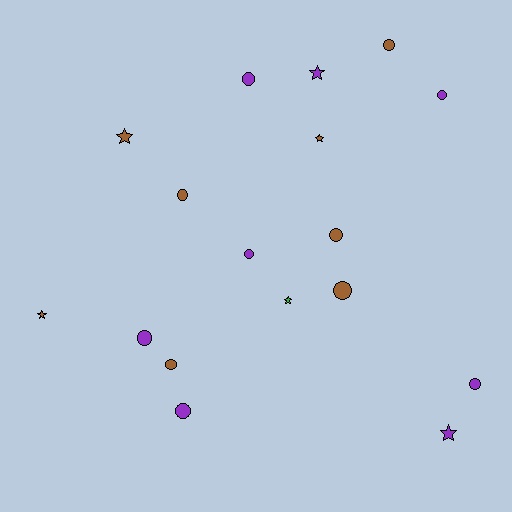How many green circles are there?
There are no green circles.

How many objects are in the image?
There are 17 objects.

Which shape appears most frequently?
Circle, with 11 objects.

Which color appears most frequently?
Brown, with 8 objects.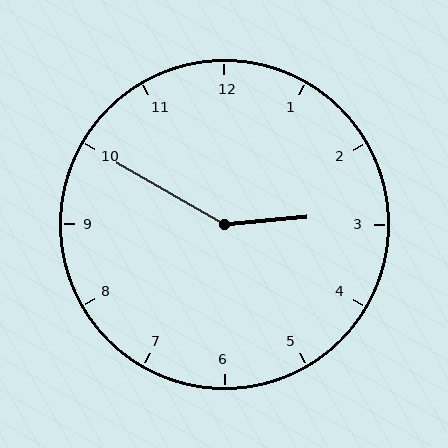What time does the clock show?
2:50.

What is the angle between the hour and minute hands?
Approximately 145 degrees.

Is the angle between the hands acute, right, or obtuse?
It is obtuse.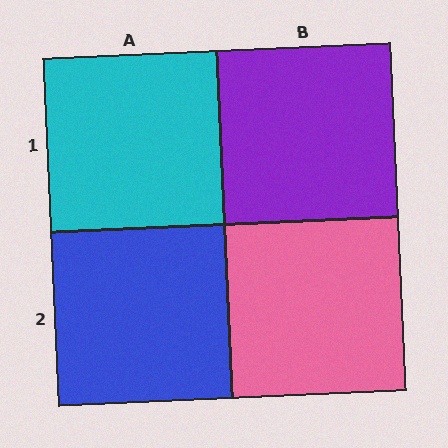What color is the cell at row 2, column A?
Blue.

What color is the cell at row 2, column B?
Pink.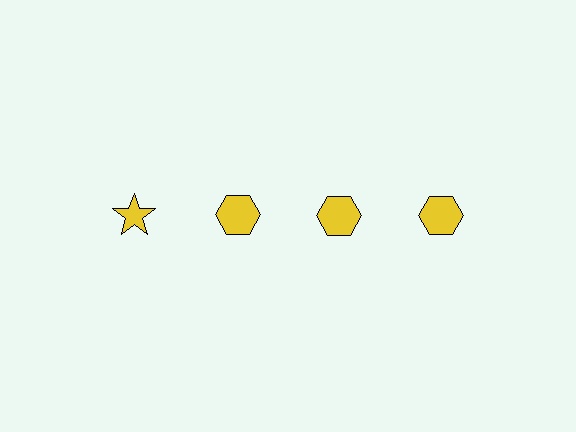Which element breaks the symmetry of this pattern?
The yellow star in the top row, leftmost column breaks the symmetry. All other shapes are yellow hexagons.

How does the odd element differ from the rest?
It has a different shape: star instead of hexagon.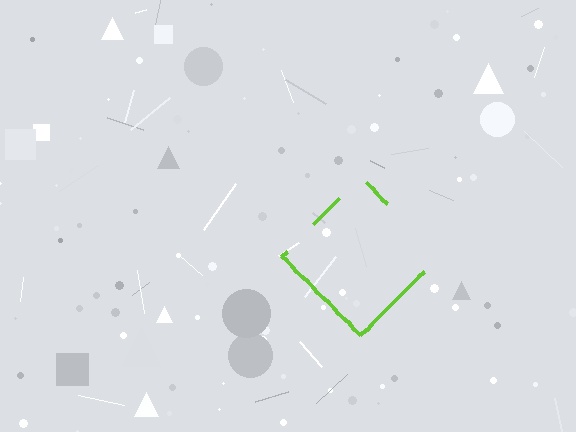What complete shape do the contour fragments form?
The contour fragments form a diamond.